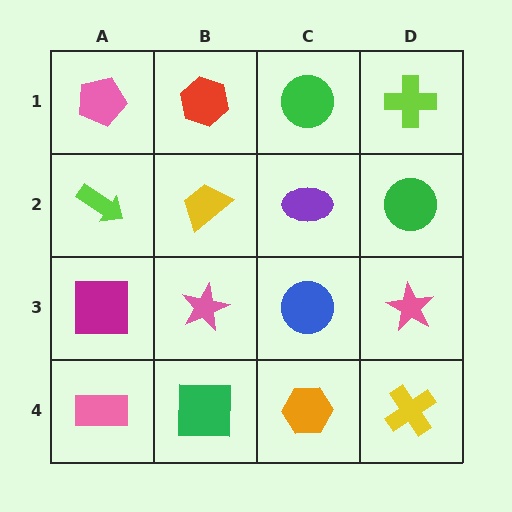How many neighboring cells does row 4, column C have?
3.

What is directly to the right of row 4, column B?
An orange hexagon.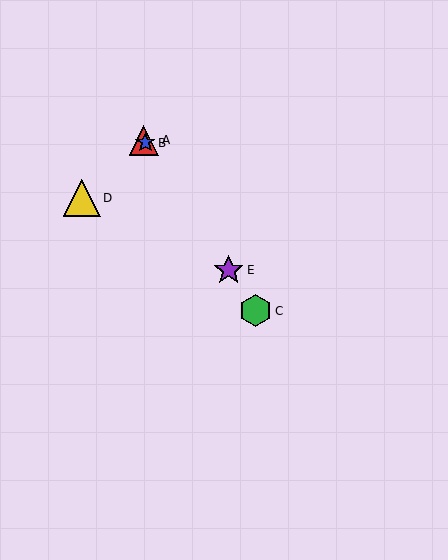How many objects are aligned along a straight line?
4 objects (A, B, C, E) are aligned along a straight line.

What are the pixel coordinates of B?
Object B is at (145, 143).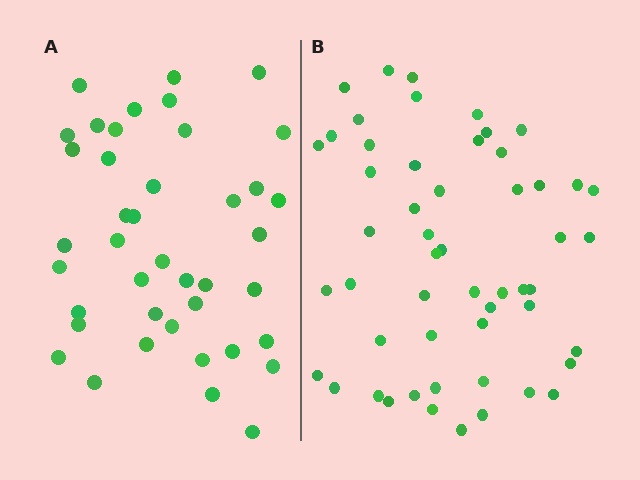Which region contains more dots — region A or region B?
Region B (the right region) has more dots.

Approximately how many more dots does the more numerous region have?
Region B has roughly 12 or so more dots than region A.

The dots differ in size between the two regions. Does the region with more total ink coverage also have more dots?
No. Region A has more total ink coverage because its dots are larger, but region B actually contains more individual dots. Total area can be misleading — the number of items is what matters here.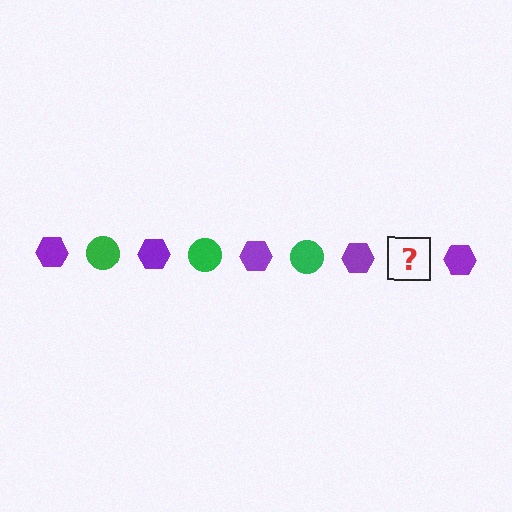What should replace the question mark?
The question mark should be replaced with a green circle.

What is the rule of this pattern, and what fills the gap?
The rule is that the pattern alternates between purple hexagon and green circle. The gap should be filled with a green circle.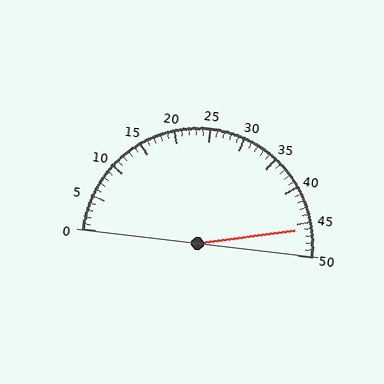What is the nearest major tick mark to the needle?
The nearest major tick mark is 45.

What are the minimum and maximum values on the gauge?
The gauge ranges from 0 to 50.